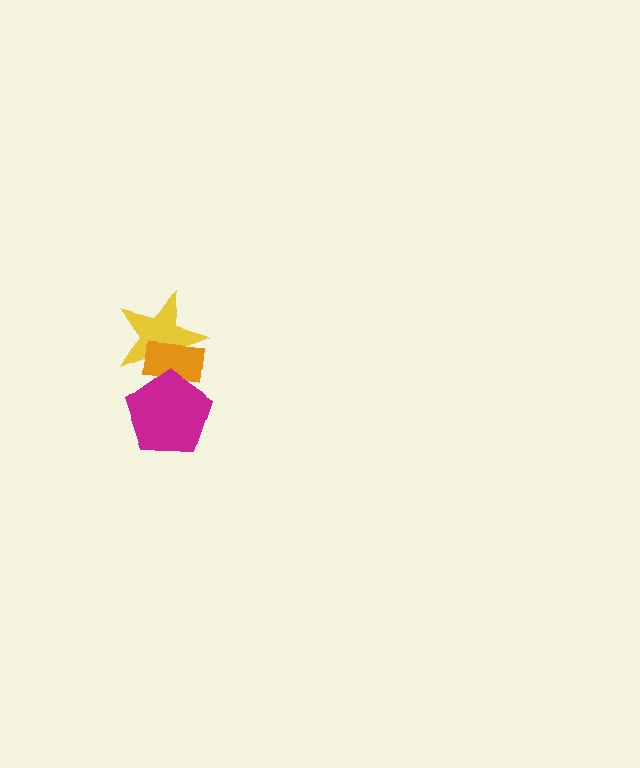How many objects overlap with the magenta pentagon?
2 objects overlap with the magenta pentagon.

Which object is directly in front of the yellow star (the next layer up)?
The orange rectangle is directly in front of the yellow star.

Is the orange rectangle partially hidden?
Yes, it is partially covered by another shape.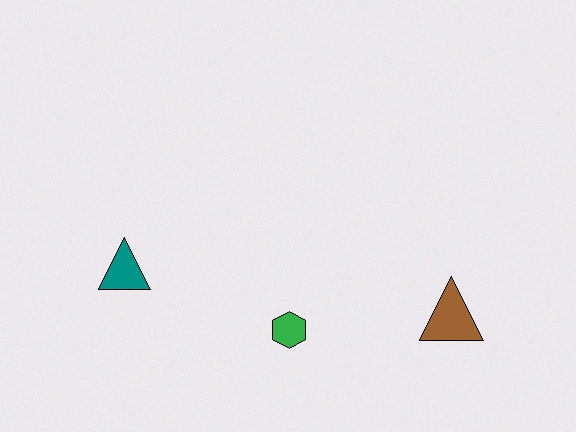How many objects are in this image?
There are 3 objects.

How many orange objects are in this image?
There are no orange objects.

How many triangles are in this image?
There are 2 triangles.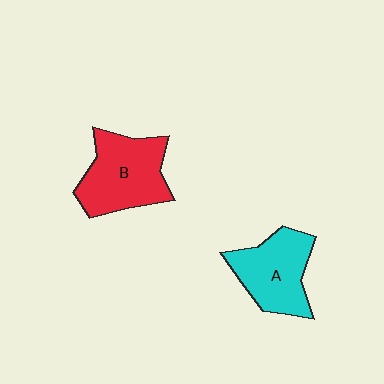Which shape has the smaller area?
Shape A (cyan).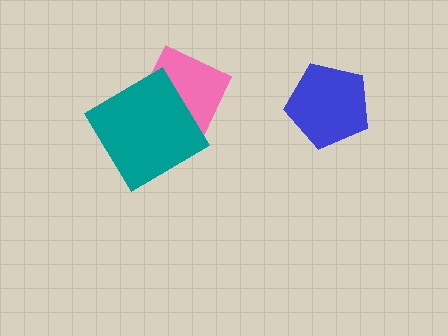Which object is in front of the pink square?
The teal diamond is in front of the pink square.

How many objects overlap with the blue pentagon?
0 objects overlap with the blue pentagon.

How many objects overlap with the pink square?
1 object overlaps with the pink square.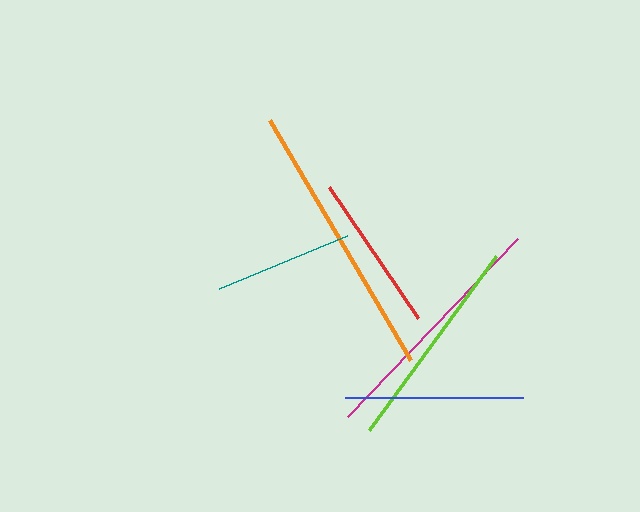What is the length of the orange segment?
The orange segment is approximately 277 pixels long.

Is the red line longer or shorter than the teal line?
The red line is longer than the teal line.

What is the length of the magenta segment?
The magenta segment is approximately 245 pixels long.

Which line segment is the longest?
The orange line is the longest at approximately 277 pixels.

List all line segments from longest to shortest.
From longest to shortest: orange, magenta, lime, blue, red, teal.